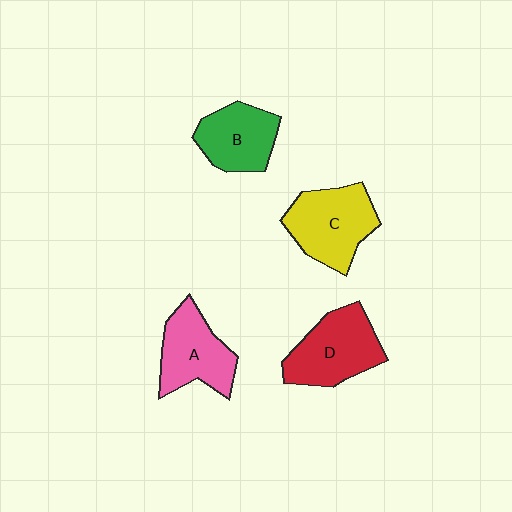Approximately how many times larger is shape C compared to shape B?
Approximately 1.3 times.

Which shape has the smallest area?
Shape B (green).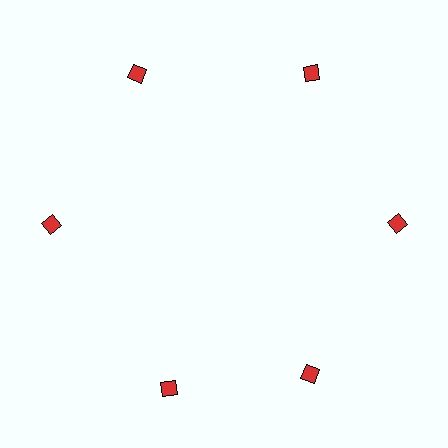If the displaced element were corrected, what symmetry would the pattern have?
It would have 6-fold rotational symmetry — the pattern would map onto itself every 60 degrees.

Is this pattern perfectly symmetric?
No. The 6 red diamonds are arranged in a ring, but one element near the 7 o'clock position is rotated out of alignment along the ring, breaking the 6-fold rotational symmetry.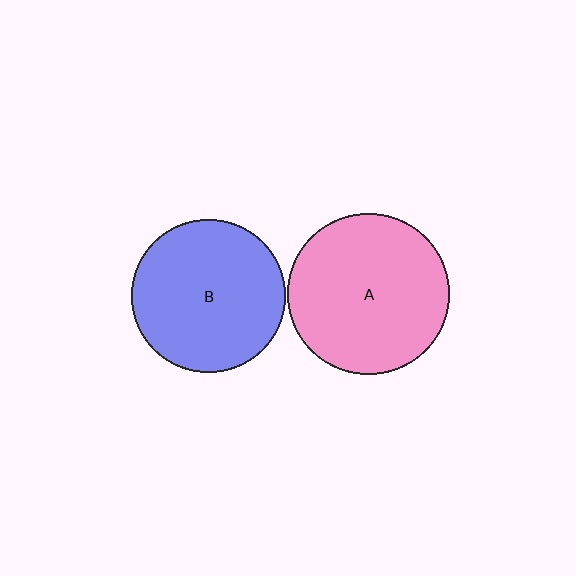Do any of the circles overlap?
No, none of the circles overlap.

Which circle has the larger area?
Circle A (pink).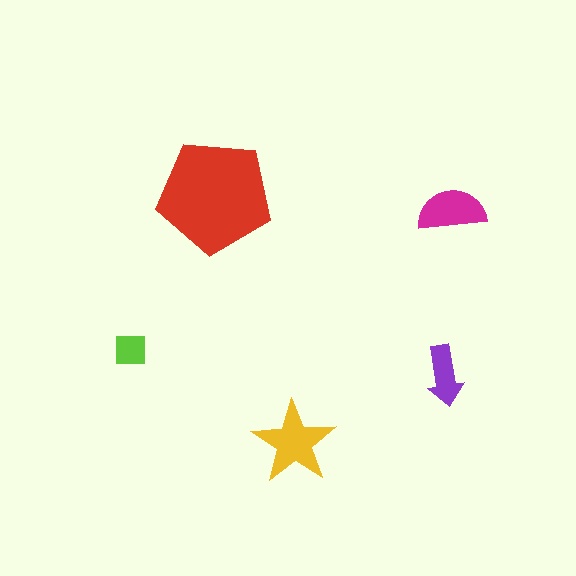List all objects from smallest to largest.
The lime square, the purple arrow, the magenta semicircle, the yellow star, the red pentagon.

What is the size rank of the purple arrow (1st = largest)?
4th.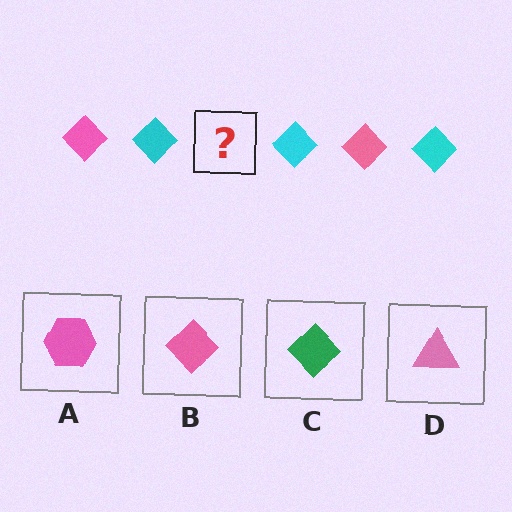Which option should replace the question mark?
Option B.